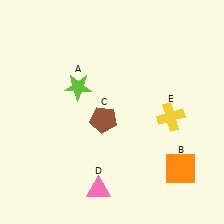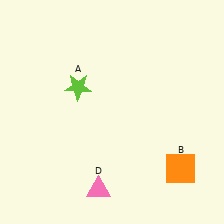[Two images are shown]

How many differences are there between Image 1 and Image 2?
There are 2 differences between the two images.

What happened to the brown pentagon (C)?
The brown pentagon (C) was removed in Image 2. It was in the bottom-left area of Image 1.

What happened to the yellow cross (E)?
The yellow cross (E) was removed in Image 2. It was in the bottom-right area of Image 1.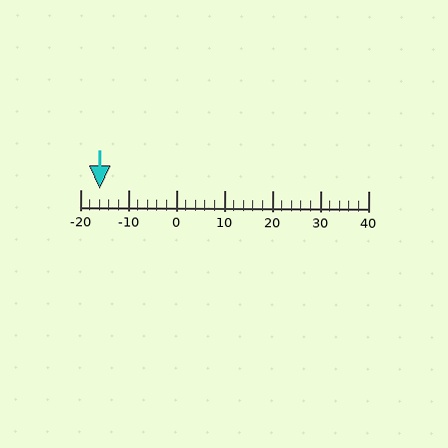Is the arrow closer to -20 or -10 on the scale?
The arrow is closer to -20.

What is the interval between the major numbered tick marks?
The major tick marks are spaced 10 units apart.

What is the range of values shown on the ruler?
The ruler shows values from -20 to 40.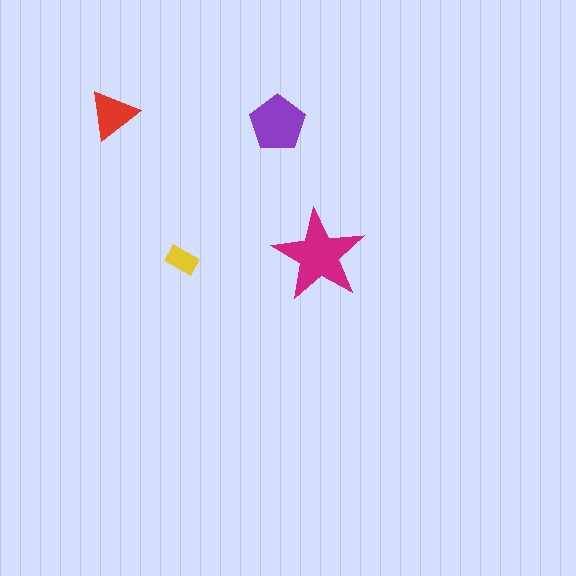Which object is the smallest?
The yellow rectangle.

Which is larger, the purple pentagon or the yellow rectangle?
The purple pentagon.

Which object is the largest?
The magenta star.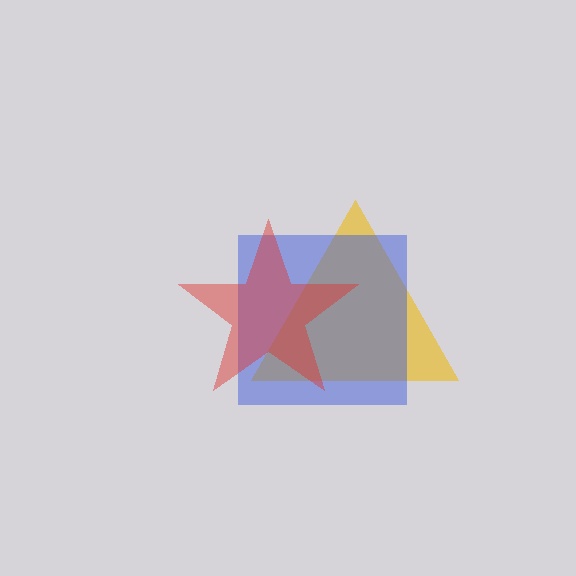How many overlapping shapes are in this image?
There are 3 overlapping shapes in the image.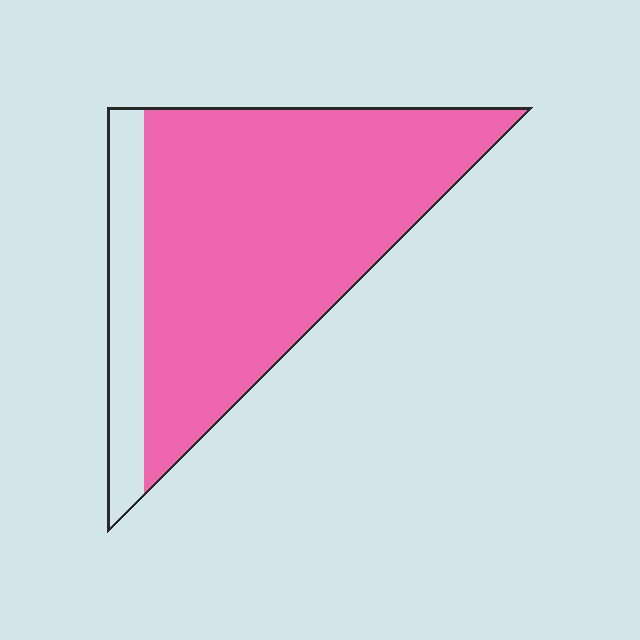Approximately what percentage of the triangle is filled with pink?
Approximately 85%.